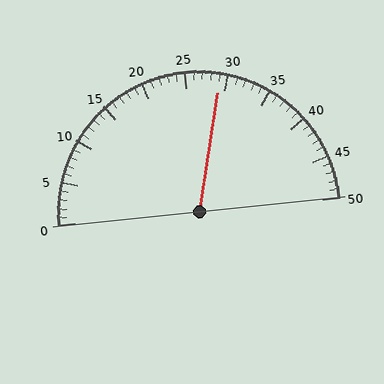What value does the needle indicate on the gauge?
The needle indicates approximately 29.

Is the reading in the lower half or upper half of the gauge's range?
The reading is in the upper half of the range (0 to 50).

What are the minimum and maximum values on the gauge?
The gauge ranges from 0 to 50.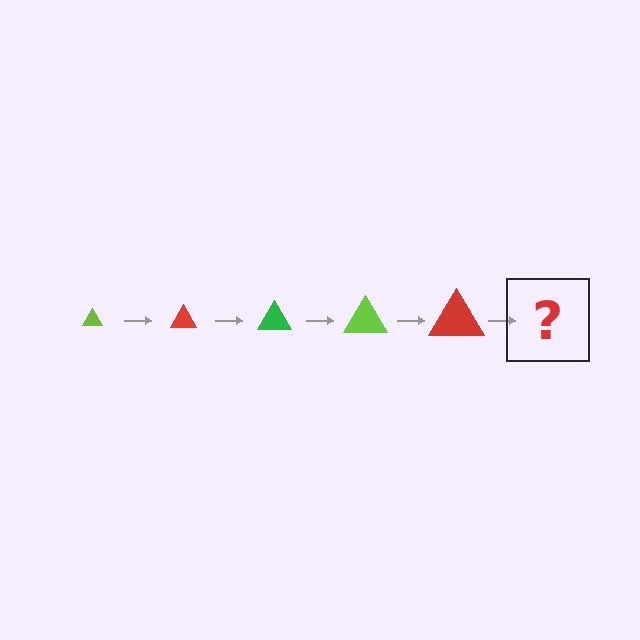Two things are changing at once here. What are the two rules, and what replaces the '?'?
The two rules are that the triangle grows larger each step and the color cycles through lime, red, and green. The '?' should be a green triangle, larger than the previous one.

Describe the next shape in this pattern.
It should be a green triangle, larger than the previous one.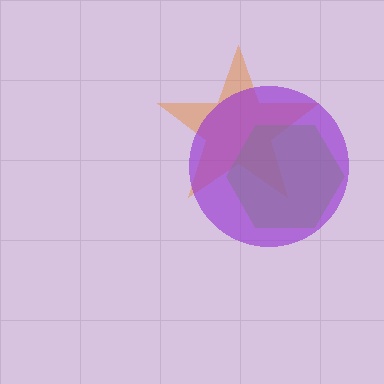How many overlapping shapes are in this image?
There are 3 overlapping shapes in the image.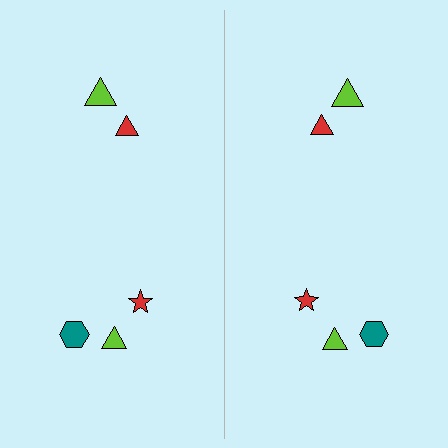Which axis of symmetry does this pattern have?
The pattern has a vertical axis of symmetry running through the center of the image.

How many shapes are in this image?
There are 10 shapes in this image.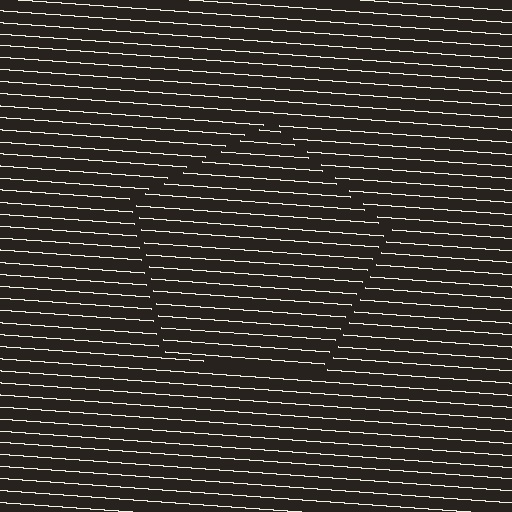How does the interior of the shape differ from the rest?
The interior of the shape contains the same grating, shifted by half a period — the contour is defined by the phase discontinuity where line-ends from the inner and outer gratings abut.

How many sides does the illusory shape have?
5 sides — the line-ends trace a pentagon.